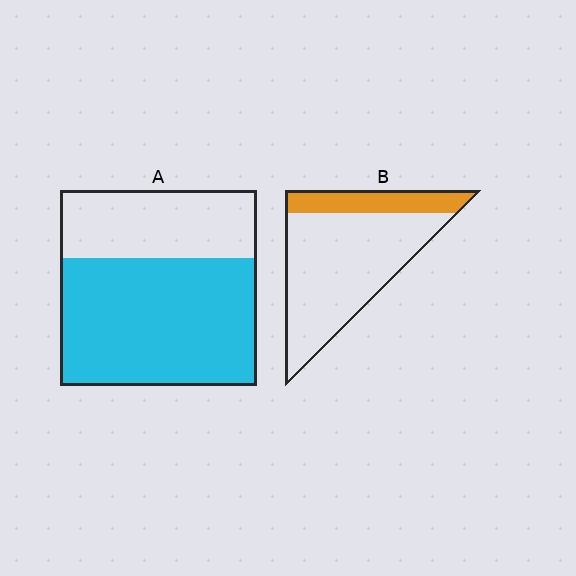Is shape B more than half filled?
No.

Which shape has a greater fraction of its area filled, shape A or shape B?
Shape A.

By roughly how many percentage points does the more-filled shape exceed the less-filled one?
By roughly 45 percentage points (A over B).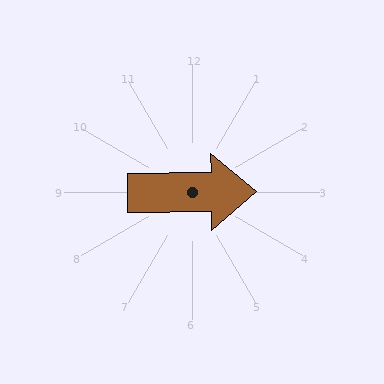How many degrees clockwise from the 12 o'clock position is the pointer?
Approximately 89 degrees.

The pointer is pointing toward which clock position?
Roughly 3 o'clock.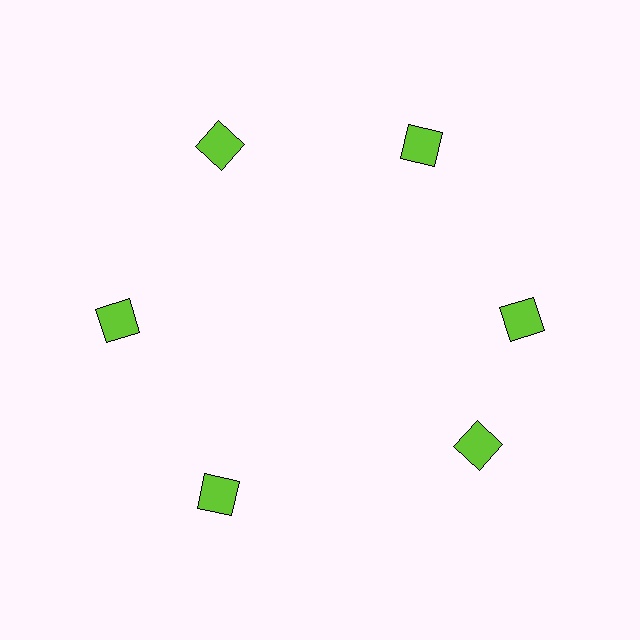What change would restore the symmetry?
The symmetry would be restored by rotating it back into even spacing with its neighbors so that all 6 diamonds sit at equal angles and equal distance from the center.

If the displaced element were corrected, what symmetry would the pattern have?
It would have 6-fold rotational symmetry — the pattern would map onto itself every 60 degrees.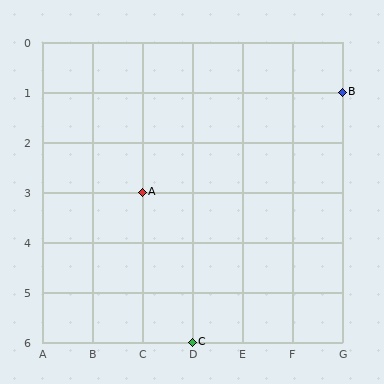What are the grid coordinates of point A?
Point A is at grid coordinates (C, 3).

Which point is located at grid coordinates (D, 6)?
Point C is at (D, 6).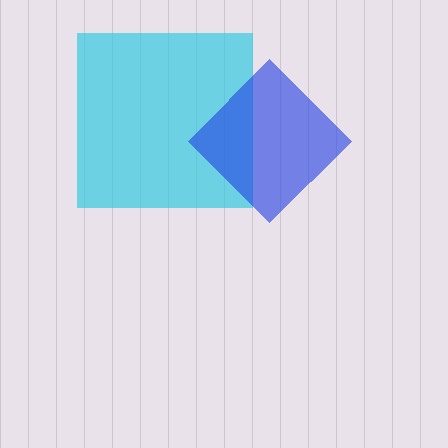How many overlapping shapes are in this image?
There are 2 overlapping shapes in the image.